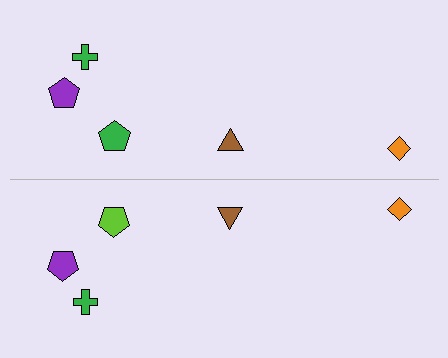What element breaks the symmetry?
The lime pentagon on the bottom side breaks the symmetry — its mirror counterpart is green.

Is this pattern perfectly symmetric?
No, the pattern is not perfectly symmetric. The lime pentagon on the bottom side breaks the symmetry — its mirror counterpart is green.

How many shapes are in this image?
There are 10 shapes in this image.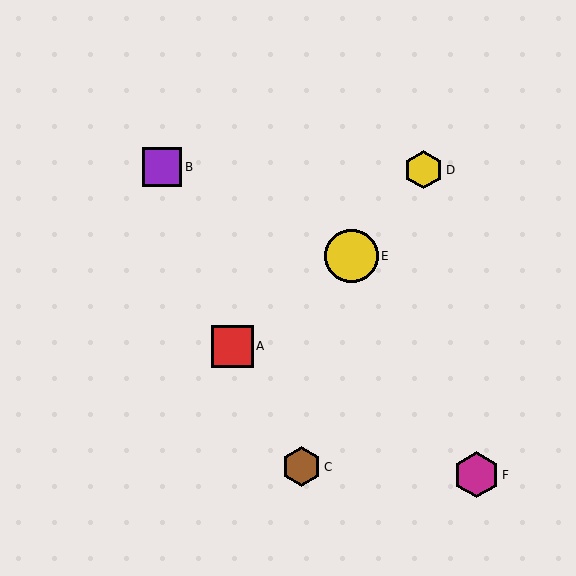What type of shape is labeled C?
Shape C is a brown hexagon.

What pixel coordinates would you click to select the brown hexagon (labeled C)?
Click at (301, 467) to select the brown hexagon C.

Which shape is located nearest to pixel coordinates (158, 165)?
The purple square (labeled B) at (162, 167) is nearest to that location.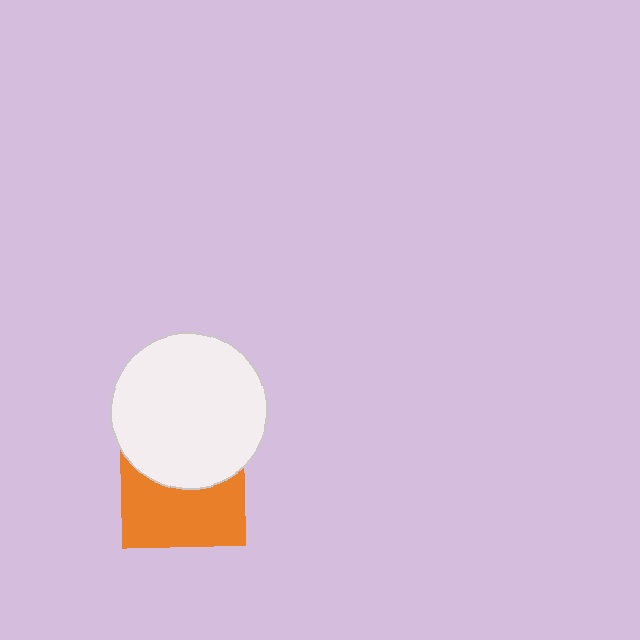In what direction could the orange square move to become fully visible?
The orange square could move down. That would shift it out from behind the white circle entirely.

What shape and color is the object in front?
The object in front is a white circle.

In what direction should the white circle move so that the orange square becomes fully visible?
The white circle should move up. That is the shortest direction to clear the overlap and leave the orange square fully visible.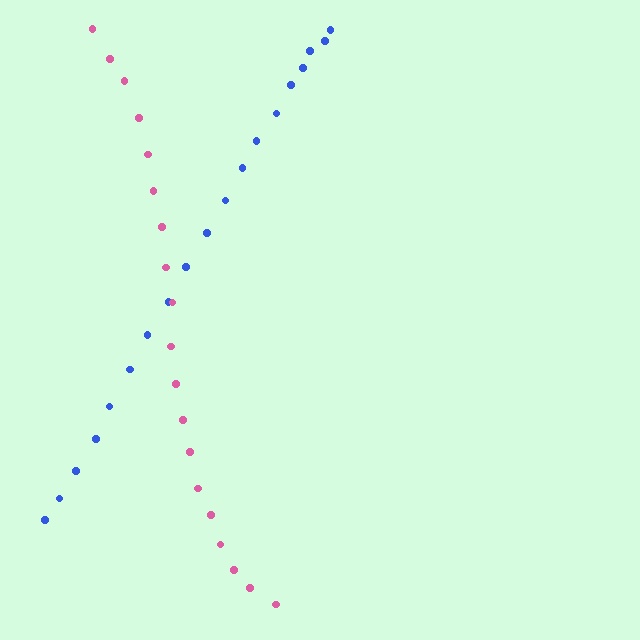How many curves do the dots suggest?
There are 2 distinct paths.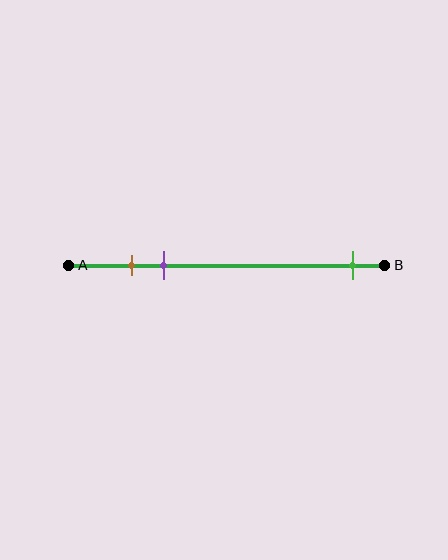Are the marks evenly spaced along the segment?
No, the marks are not evenly spaced.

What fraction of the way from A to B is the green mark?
The green mark is approximately 90% (0.9) of the way from A to B.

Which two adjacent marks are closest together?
The brown and purple marks are the closest adjacent pair.